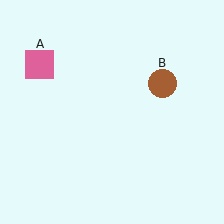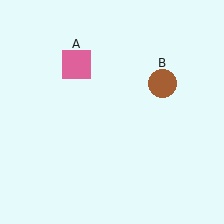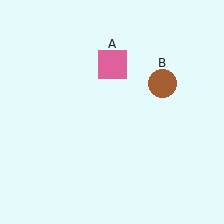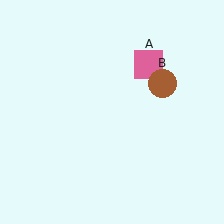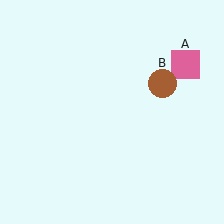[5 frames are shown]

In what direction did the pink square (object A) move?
The pink square (object A) moved right.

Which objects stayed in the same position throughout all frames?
Brown circle (object B) remained stationary.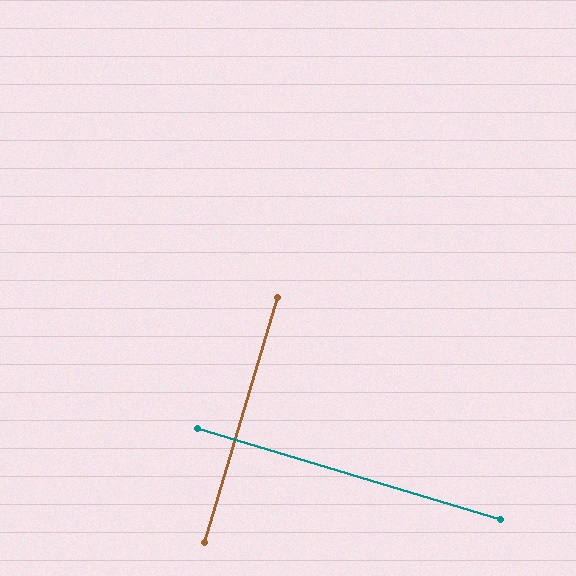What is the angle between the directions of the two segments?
Approximately 90 degrees.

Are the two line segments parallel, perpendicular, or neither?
Perpendicular — they meet at approximately 90°.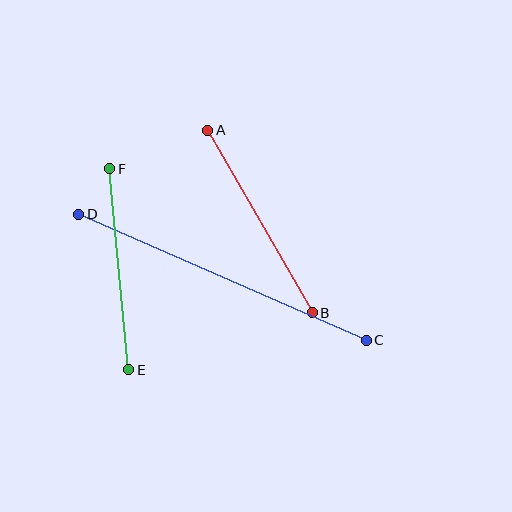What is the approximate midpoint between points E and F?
The midpoint is at approximately (119, 269) pixels.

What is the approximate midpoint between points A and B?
The midpoint is at approximately (260, 221) pixels.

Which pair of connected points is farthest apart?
Points C and D are farthest apart.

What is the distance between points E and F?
The distance is approximately 201 pixels.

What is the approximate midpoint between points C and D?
The midpoint is at approximately (222, 277) pixels.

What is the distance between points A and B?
The distance is approximately 210 pixels.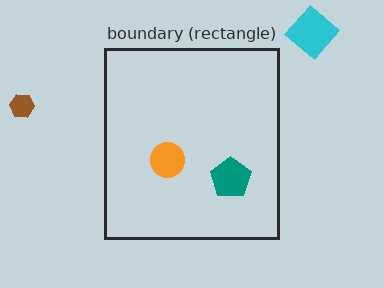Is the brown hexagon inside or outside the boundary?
Outside.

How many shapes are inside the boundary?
2 inside, 2 outside.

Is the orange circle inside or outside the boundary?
Inside.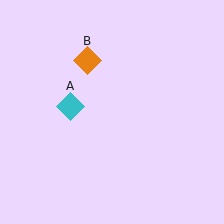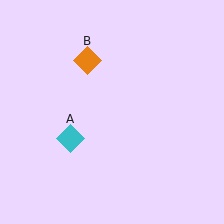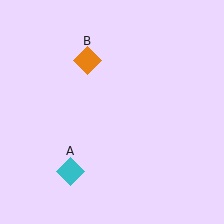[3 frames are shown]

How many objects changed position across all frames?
1 object changed position: cyan diamond (object A).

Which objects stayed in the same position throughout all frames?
Orange diamond (object B) remained stationary.